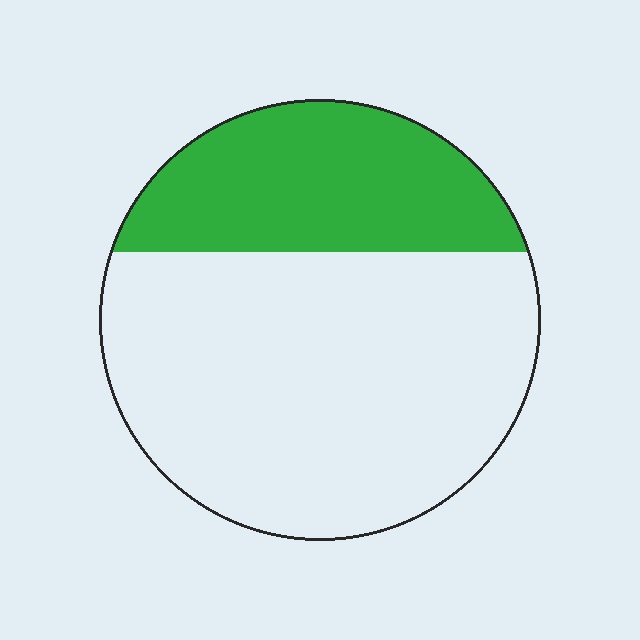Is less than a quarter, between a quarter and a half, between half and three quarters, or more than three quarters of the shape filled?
Between a quarter and a half.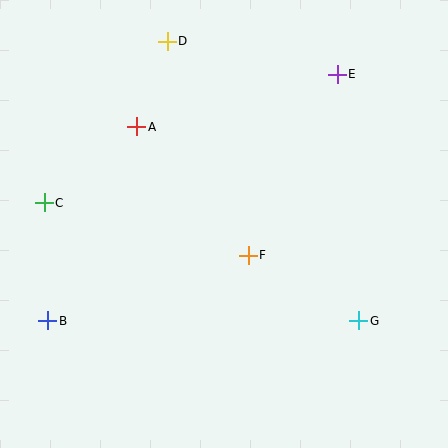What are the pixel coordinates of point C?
Point C is at (44, 203).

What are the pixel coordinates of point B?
Point B is at (48, 321).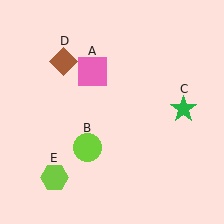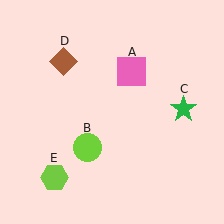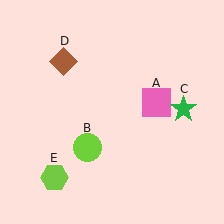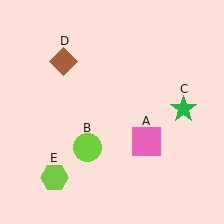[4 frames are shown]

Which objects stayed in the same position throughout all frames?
Lime circle (object B) and green star (object C) and brown diamond (object D) and lime hexagon (object E) remained stationary.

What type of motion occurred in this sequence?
The pink square (object A) rotated clockwise around the center of the scene.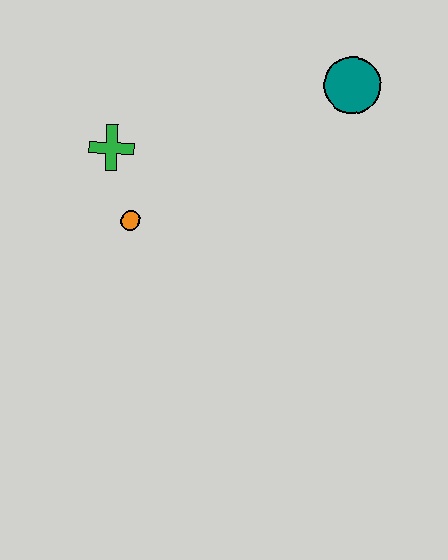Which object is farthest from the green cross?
The teal circle is farthest from the green cross.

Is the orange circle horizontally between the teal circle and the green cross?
Yes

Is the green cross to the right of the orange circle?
No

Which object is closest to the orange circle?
The green cross is closest to the orange circle.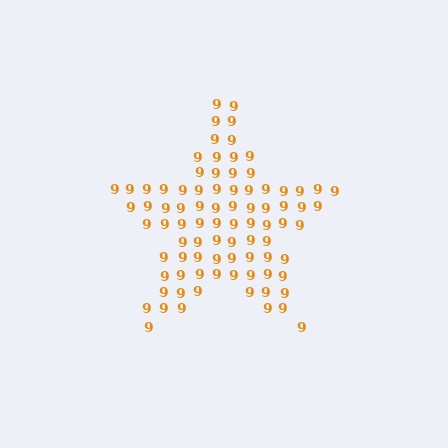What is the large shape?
The large shape is a star.